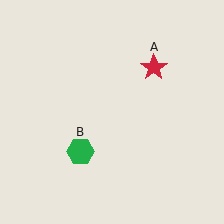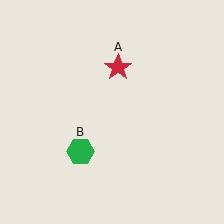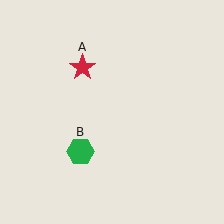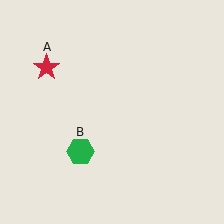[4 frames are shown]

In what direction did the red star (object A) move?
The red star (object A) moved left.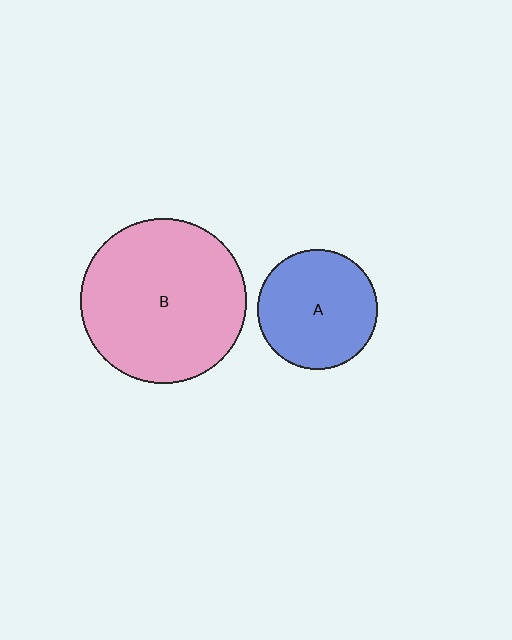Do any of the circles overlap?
No, none of the circles overlap.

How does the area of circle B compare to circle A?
Approximately 1.9 times.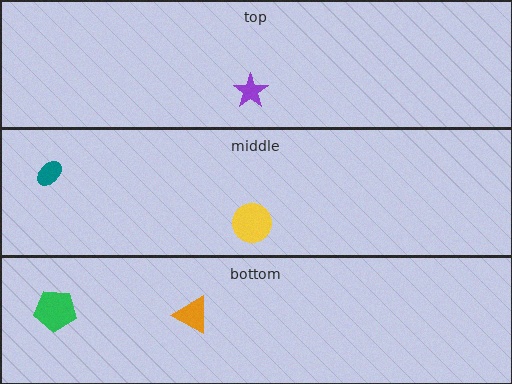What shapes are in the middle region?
The yellow circle, the teal ellipse.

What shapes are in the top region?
The purple star.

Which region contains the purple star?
The top region.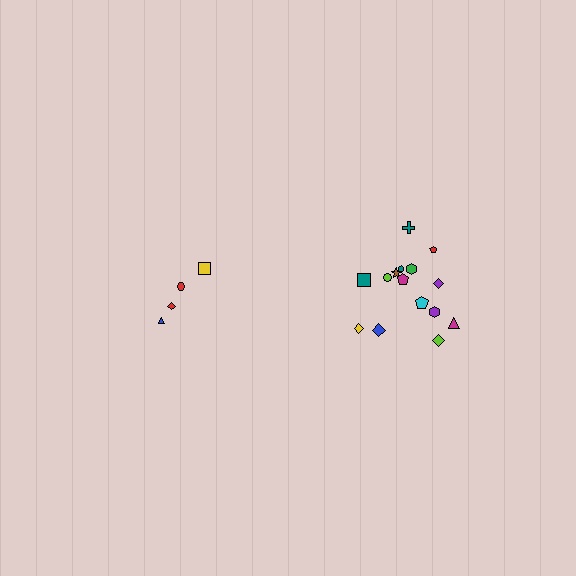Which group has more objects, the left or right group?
The right group.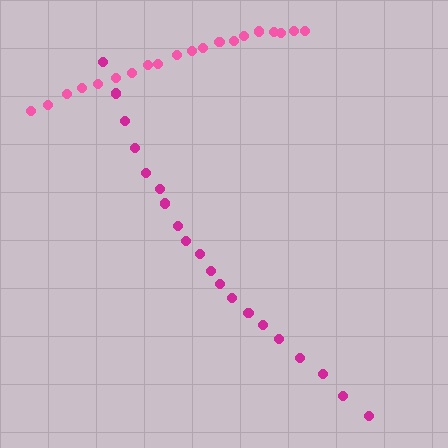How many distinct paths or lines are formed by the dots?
There are 2 distinct paths.